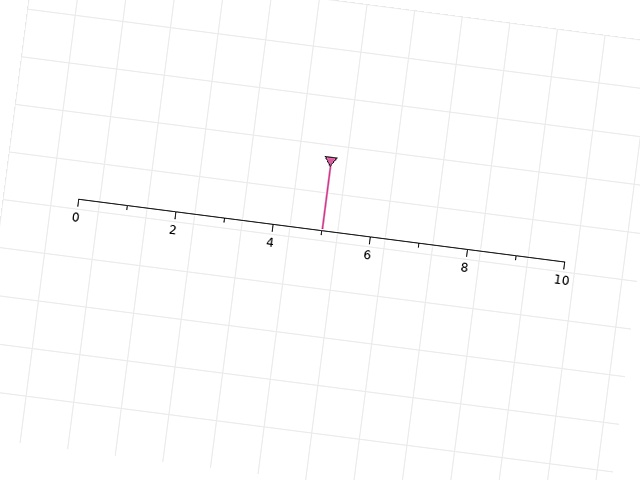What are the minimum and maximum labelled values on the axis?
The axis runs from 0 to 10.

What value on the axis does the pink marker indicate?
The marker indicates approximately 5.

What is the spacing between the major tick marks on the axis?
The major ticks are spaced 2 apart.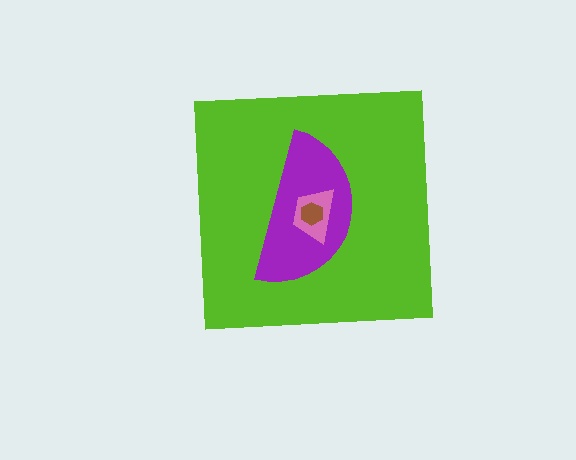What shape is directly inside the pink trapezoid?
The brown hexagon.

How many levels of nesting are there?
4.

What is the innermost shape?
The brown hexagon.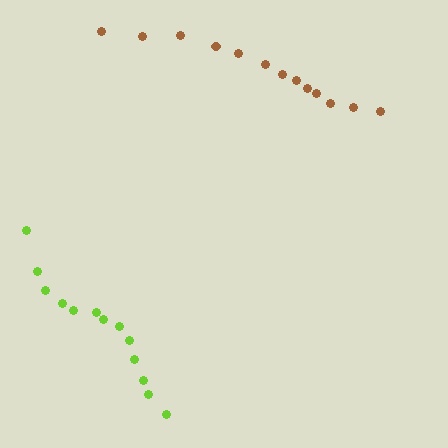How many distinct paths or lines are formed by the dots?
There are 2 distinct paths.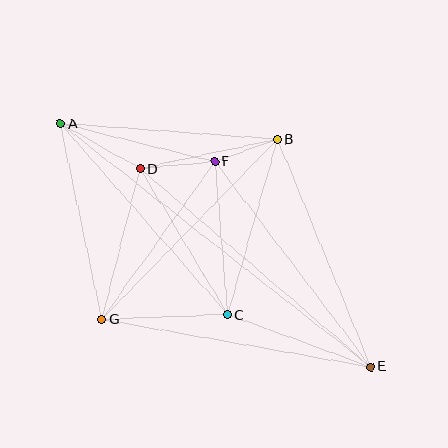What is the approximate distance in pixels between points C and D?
The distance between C and D is approximately 170 pixels.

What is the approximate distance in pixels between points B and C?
The distance between B and C is approximately 182 pixels.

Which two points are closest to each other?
Points B and F are closest to each other.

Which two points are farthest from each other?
Points A and E are farthest from each other.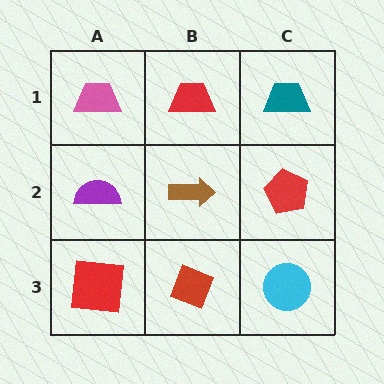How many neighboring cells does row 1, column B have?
3.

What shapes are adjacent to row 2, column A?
A pink trapezoid (row 1, column A), a red square (row 3, column A), a brown arrow (row 2, column B).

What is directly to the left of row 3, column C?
A red diamond.